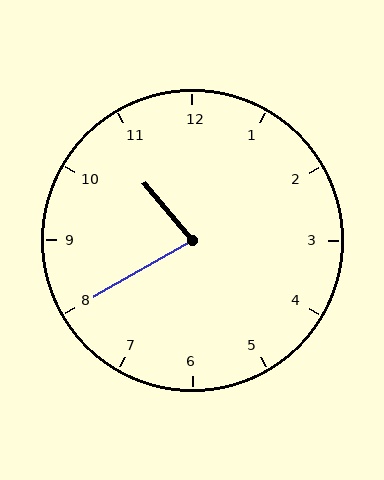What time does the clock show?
10:40.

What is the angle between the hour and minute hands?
Approximately 80 degrees.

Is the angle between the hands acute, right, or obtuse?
It is acute.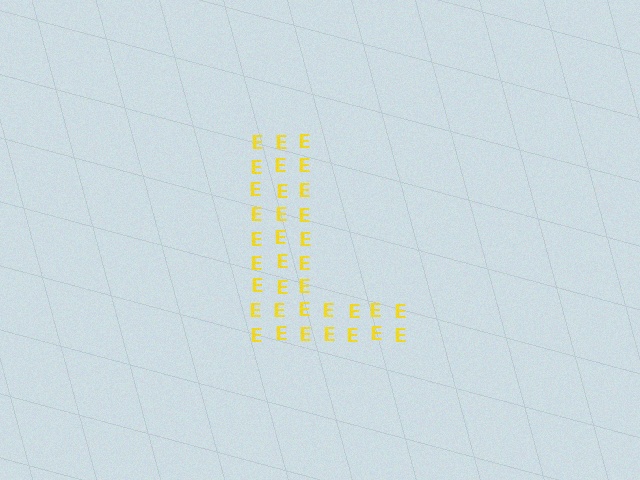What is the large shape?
The large shape is the letter L.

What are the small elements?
The small elements are letter E's.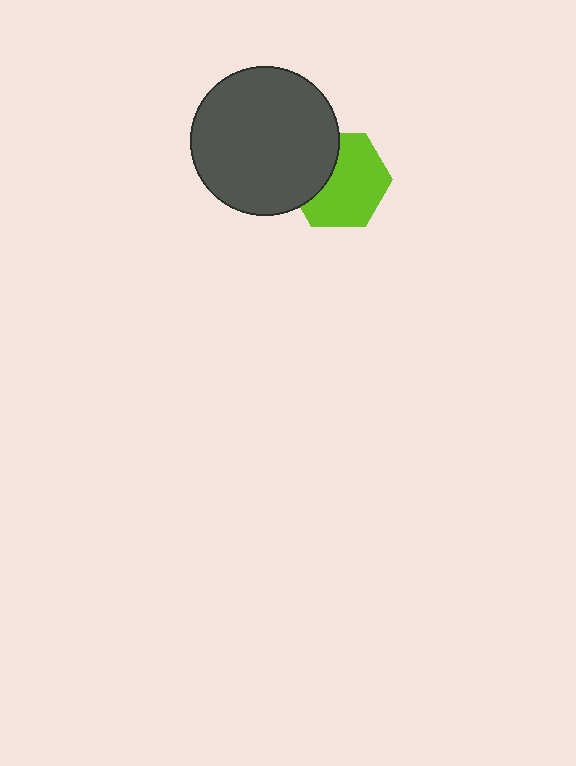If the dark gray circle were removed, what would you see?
You would see the complete lime hexagon.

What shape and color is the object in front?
The object in front is a dark gray circle.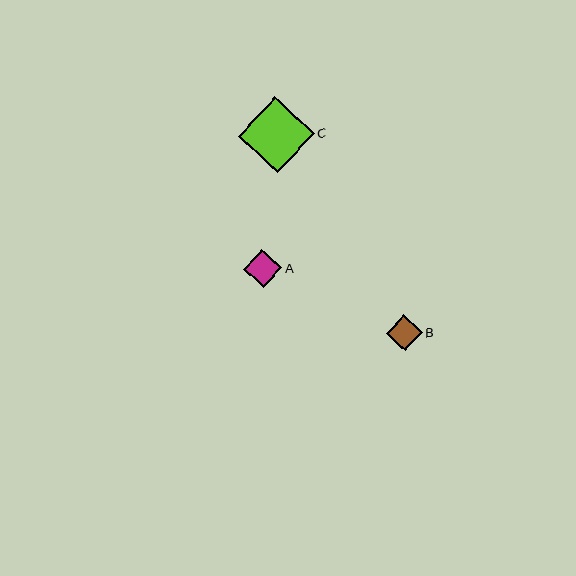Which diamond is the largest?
Diamond C is the largest with a size of approximately 76 pixels.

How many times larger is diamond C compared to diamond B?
Diamond C is approximately 2.1 times the size of diamond B.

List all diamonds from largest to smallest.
From largest to smallest: C, A, B.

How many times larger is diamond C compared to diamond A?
Diamond C is approximately 2.0 times the size of diamond A.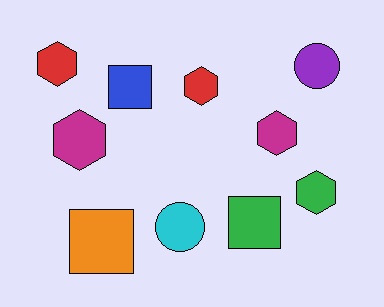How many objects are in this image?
There are 10 objects.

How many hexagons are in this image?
There are 5 hexagons.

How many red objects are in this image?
There are 2 red objects.